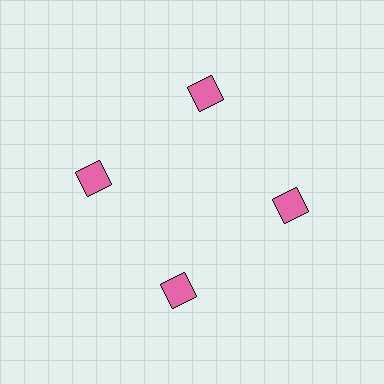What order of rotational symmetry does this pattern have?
This pattern has 4-fold rotational symmetry.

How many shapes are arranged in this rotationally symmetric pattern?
There are 4 shapes, arranged in 4 groups of 1.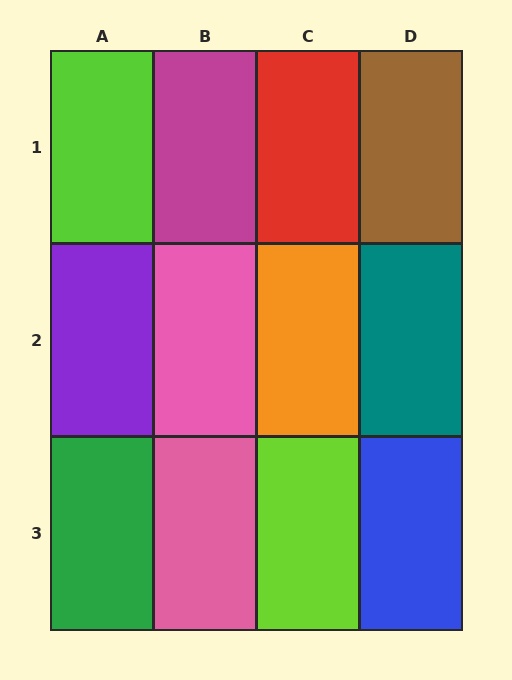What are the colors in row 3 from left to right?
Green, pink, lime, blue.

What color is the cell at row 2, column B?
Pink.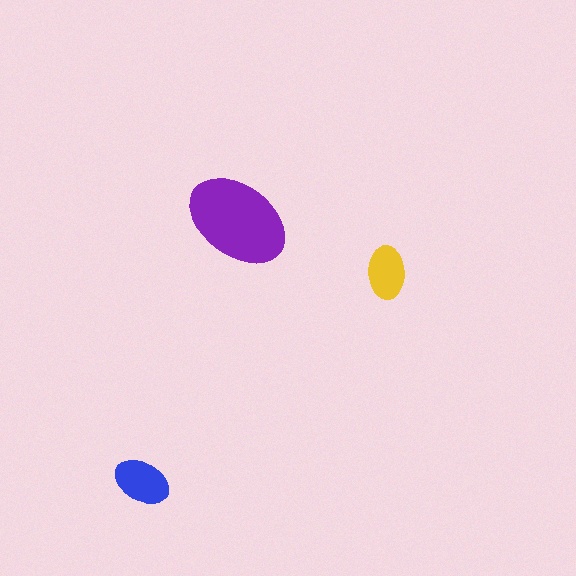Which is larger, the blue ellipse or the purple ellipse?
The purple one.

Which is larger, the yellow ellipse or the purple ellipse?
The purple one.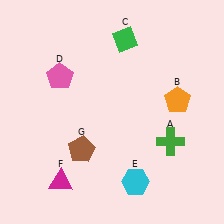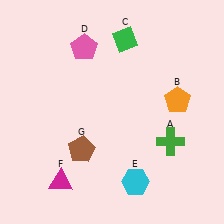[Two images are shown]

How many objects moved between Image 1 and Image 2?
1 object moved between the two images.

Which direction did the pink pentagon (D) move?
The pink pentagon (D) moved up.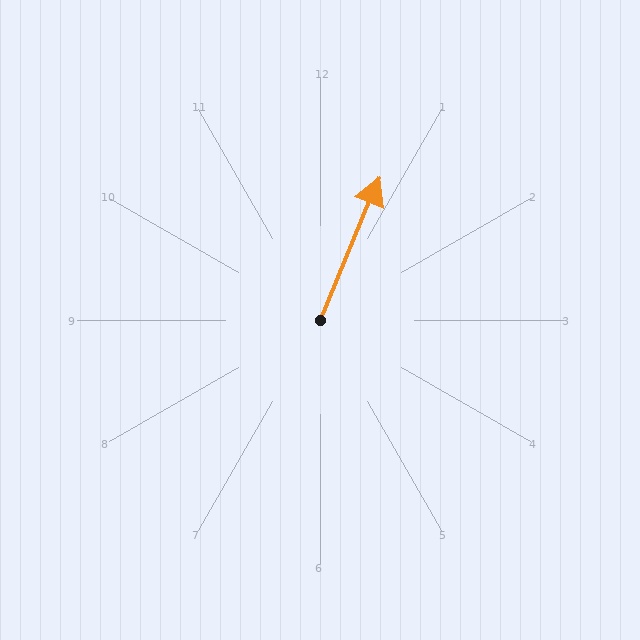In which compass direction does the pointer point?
Northeast.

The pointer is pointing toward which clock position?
Roughly 1 o'clock.